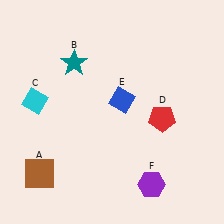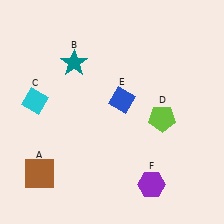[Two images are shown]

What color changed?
The pentagon (D) changed from red in Image 1 to lime in Image 2.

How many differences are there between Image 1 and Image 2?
There is 1 difference between the two images.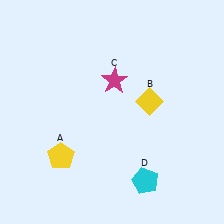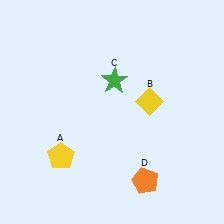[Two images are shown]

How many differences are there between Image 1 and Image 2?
There are 2 differences between the two images.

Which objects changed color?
C changed from magenta to green. D changed from cyan to orange.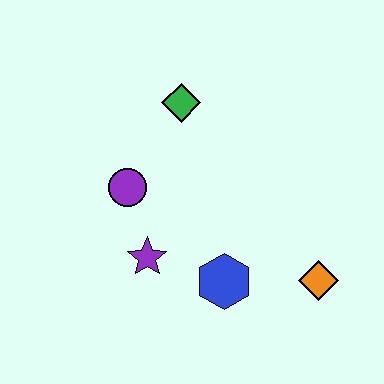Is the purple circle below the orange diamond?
No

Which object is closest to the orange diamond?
The blue hexagon is closest to the orange diamond.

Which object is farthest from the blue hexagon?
The green diamond is farthest from the blue hexagon.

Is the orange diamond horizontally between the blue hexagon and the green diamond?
No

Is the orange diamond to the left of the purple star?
No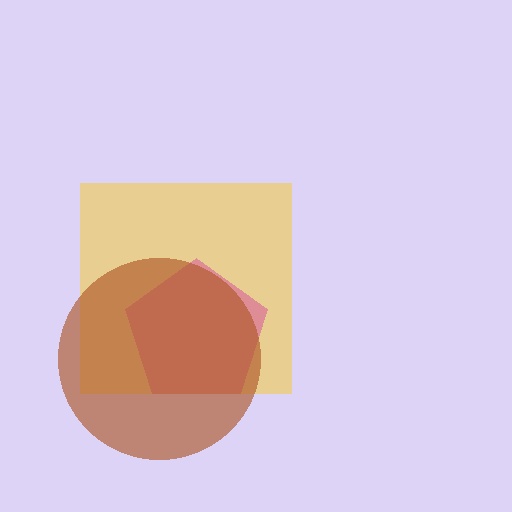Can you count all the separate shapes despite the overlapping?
Yes, there are 3 separate shapes.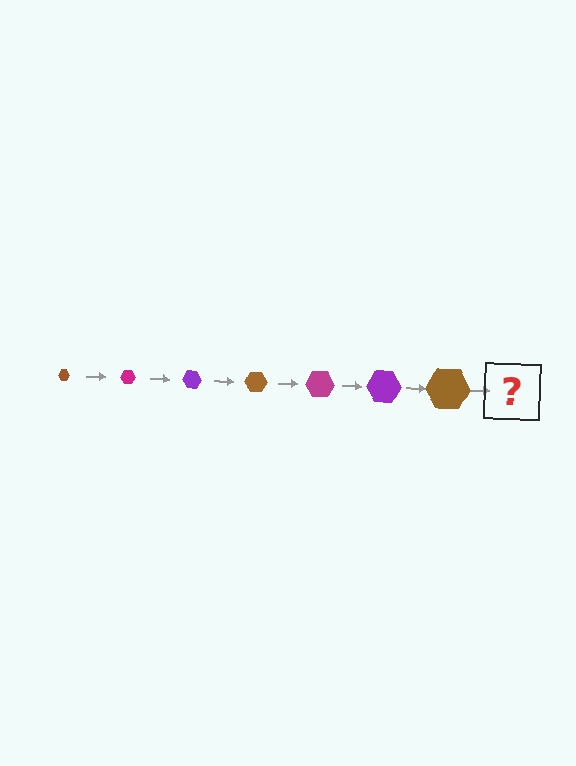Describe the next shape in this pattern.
It should be a magenta hexagon, larger than the previous one.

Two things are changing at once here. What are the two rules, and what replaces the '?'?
The two rules are that the hexagon grows larger each step and the color cycles through brown, magenta, and purple. The '?' should be a magenta hexagon, larger than the previous one.